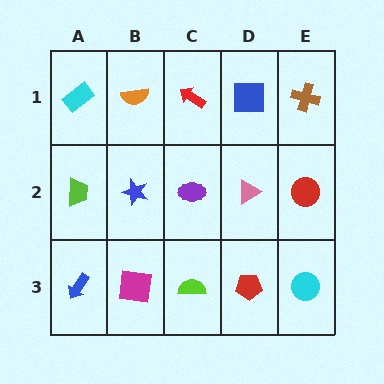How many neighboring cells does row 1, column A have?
2.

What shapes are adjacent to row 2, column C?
A red arrow (row 1, column C), a lime semicircle (row 3, column C), a blue star (row 2, column B), a pink triangle (row 2, column D).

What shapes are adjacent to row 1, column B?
A blue star (row 2, column B), a cyan rectangle (row 1, column A), a red arrow (row 1, column C).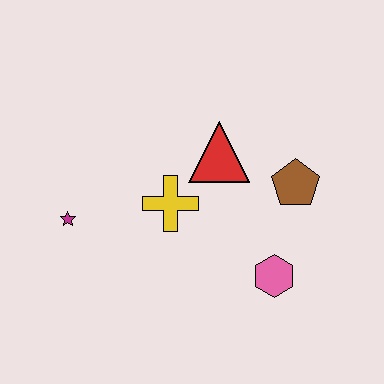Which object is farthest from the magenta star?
The brown pentagon is farthest from the magenta star.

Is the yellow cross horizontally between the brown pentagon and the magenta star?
Yes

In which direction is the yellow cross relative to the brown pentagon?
The yellow cross is to the left of the brown pentagon.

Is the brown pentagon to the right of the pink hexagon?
Yes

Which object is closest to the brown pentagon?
The red triangle is closest to the brown pentagon.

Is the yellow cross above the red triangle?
No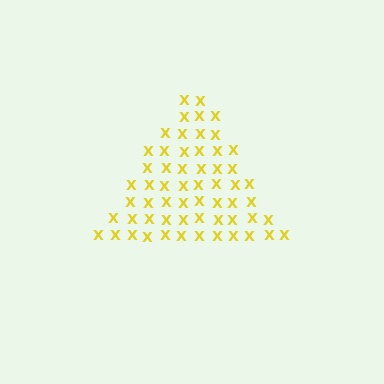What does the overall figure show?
The overall figure shows a triangle.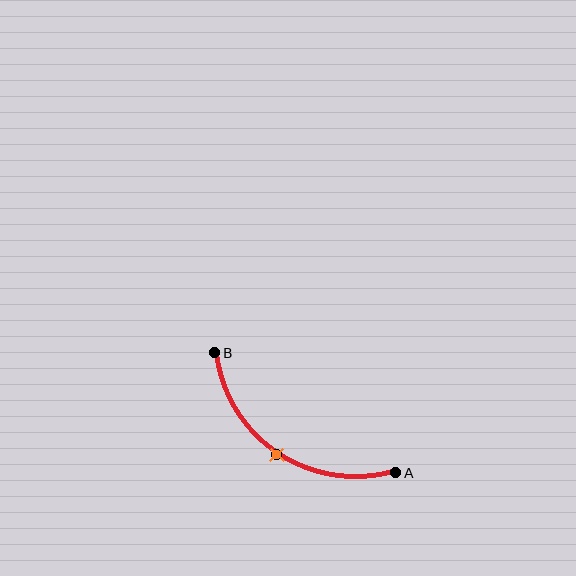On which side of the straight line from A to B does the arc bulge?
The arc bulges below the straight line connecting A and B.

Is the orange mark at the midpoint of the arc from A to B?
Yes. The orange mark lies on the arc at equal arc-length from both A and B — it is the arc midpoint.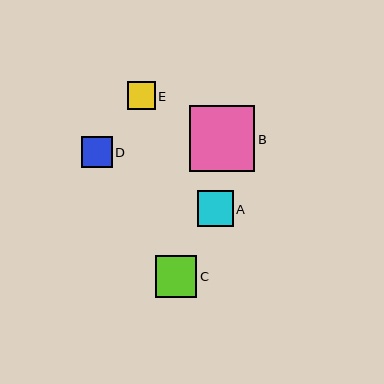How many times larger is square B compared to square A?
Square B is approximately 1.8 times the size of square A.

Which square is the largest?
Square B is the largest with a size of approximately 65 pixels.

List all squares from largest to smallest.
From largest to smallest: B, C, A, D, E.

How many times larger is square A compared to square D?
Square A is approximately 1.2 times the size of square D.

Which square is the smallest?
Square E is the smallest with a size of approximately 28 pixels.